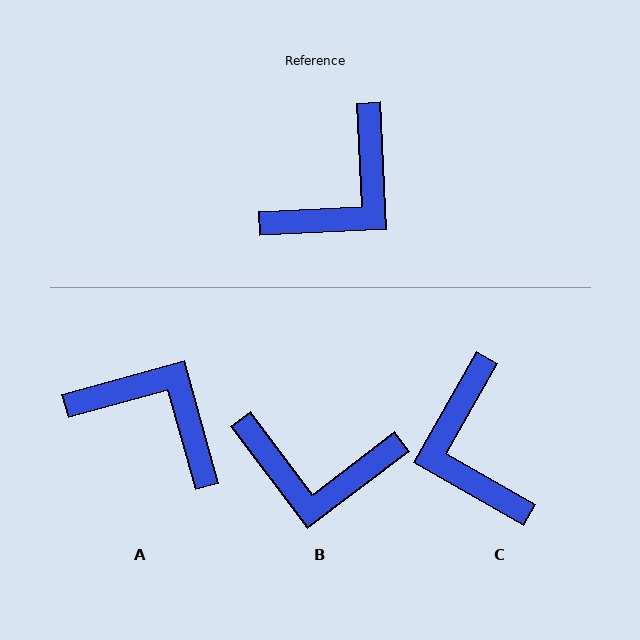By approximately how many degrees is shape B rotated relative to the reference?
Approximately 56 degrees clockwise.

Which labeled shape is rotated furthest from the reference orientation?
C, about 123 degrees away.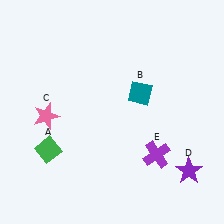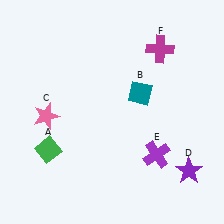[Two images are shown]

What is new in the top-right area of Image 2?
A magenta cross (F) was added in the top-right area of Image 2.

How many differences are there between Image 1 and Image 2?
There is 1 difference between the two images.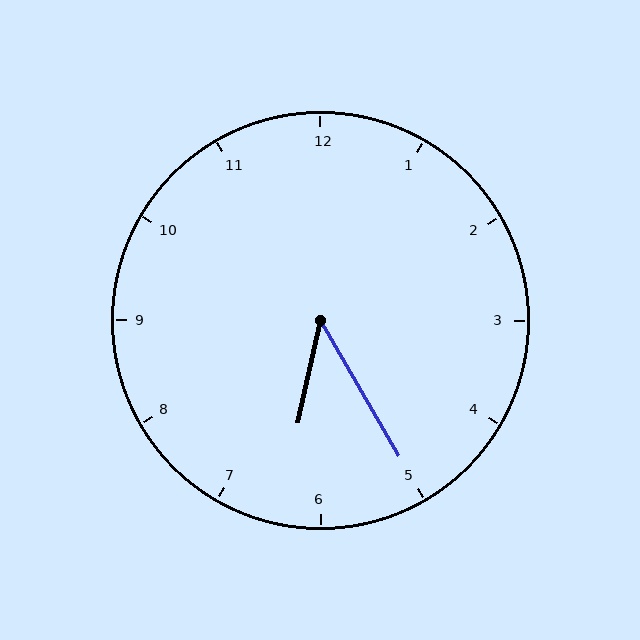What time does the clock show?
6:25.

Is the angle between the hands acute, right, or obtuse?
It is acute.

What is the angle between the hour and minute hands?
Approximately 42 degrees.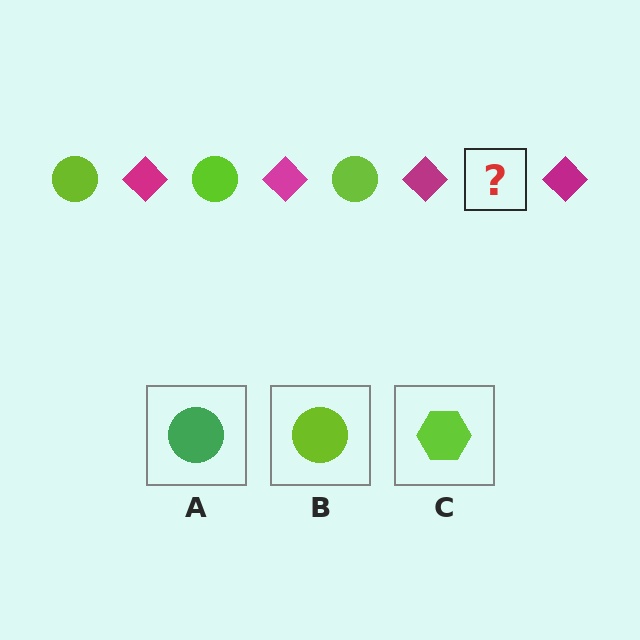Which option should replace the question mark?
Option B.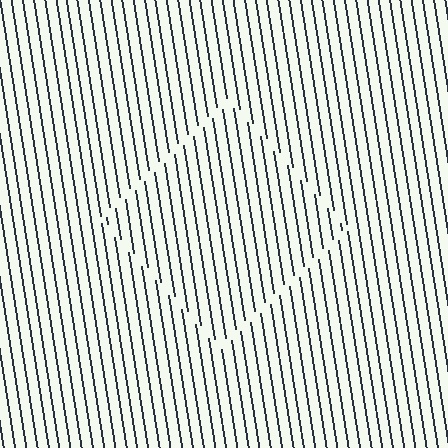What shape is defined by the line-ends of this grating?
An illusory square. The interior of the shape contains the same grating, shifted by half a period — the contour is defined by the phase discontinuity where line-ends from the inner and outer gratings abut.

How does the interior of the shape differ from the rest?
The interior of the shape contains the same grating, shifted by half a period — the contour is defined by the phase discontinuity where line-ends from the inner and outer gratings abut.